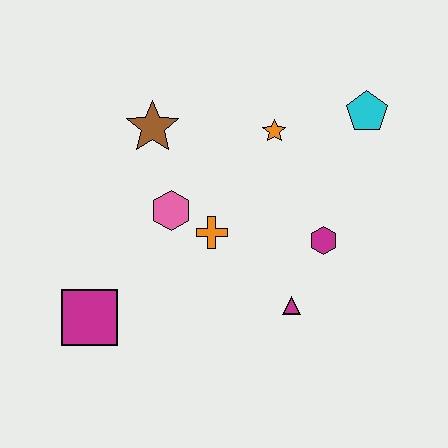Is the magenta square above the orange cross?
No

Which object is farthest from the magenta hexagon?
The magenta square is farthest from the magenta hexagon.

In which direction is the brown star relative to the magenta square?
The brown star is above the magenta square.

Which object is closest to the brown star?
The pink hexagon is closest to the brown star.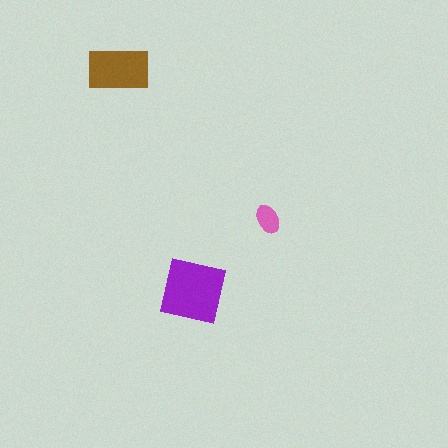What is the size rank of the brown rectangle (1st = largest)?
2nd.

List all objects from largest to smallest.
The purple square, the brown rectangle, the pink ellipse.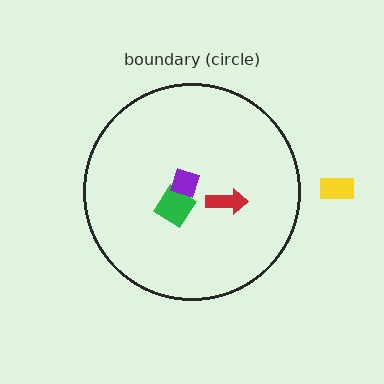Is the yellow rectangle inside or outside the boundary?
Outside.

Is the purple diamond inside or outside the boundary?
Inside.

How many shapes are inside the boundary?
3 inside, 1 outside.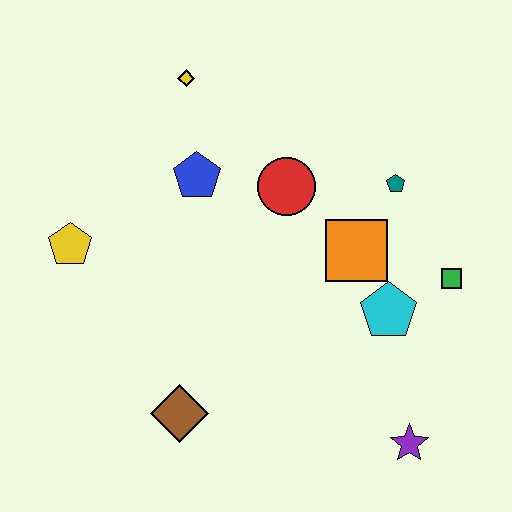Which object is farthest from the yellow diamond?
The purple star is farthest from the yellow diamond.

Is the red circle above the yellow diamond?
No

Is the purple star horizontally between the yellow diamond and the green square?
Yes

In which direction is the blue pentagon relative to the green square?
The blue pentagon is to the left of the green square.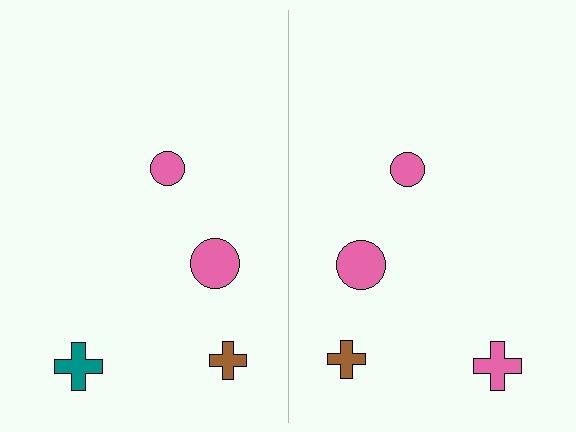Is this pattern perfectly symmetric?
No, the pattern is not perfectly symmetric. The pink cross on the right side breaks the symmetry — its mirror counterpart is teal.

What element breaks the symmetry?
The pink cross on the right side breaks the symmetry — its mirror counterpart is teal.